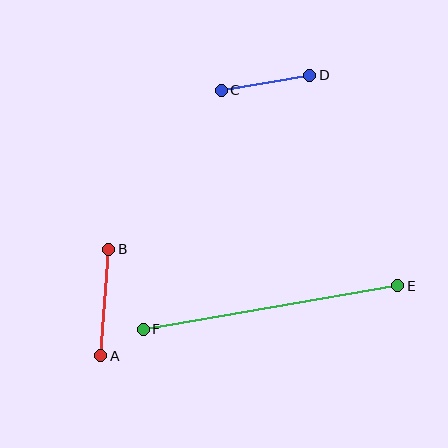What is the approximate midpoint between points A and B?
The midpoint is at approximately (105, 303) pixels.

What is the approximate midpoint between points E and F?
The midpoint is at approximately (270, 307) pixels.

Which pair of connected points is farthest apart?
Points E and F are farthest apart.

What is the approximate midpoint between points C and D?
The midpoint is at approximately (266, 83) pixels.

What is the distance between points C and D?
The distance is approximately 89 pixels.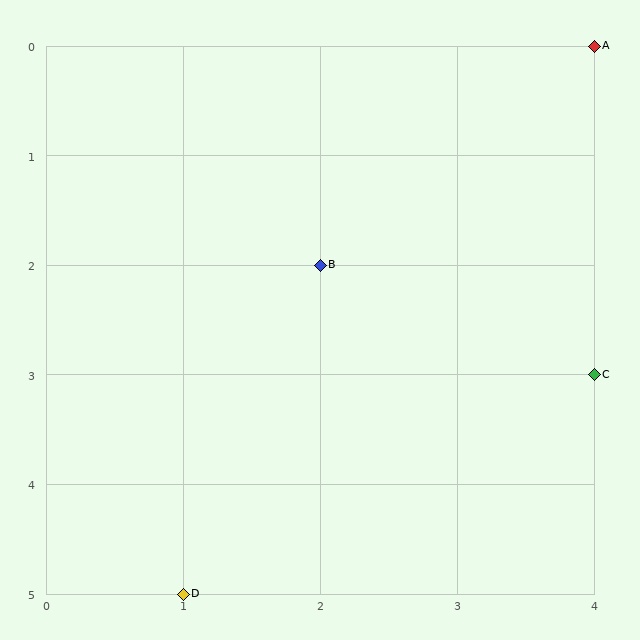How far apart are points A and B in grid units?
Points A and B are 2 columns and 2 rows apart (about 2.8 grid units diagonally).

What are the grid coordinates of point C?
Point C is at grid coordinates (4, 3).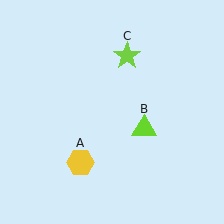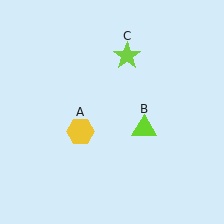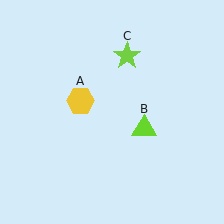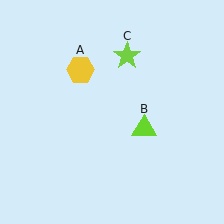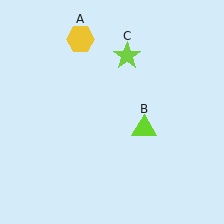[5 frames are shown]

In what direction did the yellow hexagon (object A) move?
The yellow hexagon (object A) moved up.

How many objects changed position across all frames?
1 object changed position: yellow hexagon (object A).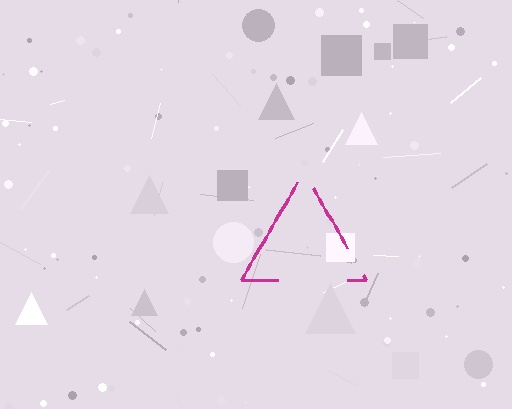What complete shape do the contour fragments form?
The contour fragments form a triangle.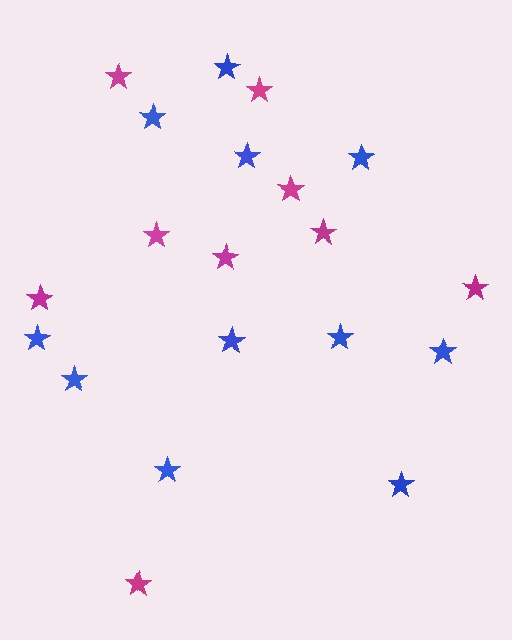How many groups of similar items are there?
There are 2 groups: one group of magenta stars (9) and one group of blue stars (11).